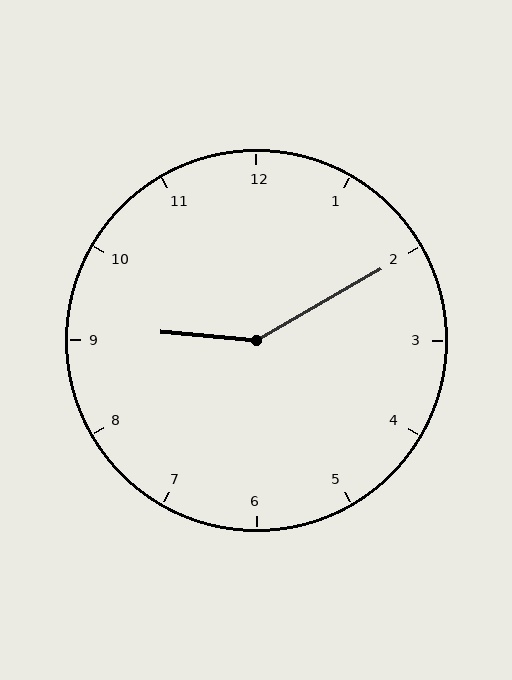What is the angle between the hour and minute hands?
Approximately 145 degrees.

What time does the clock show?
9:10.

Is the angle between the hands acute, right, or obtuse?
It is obtuse.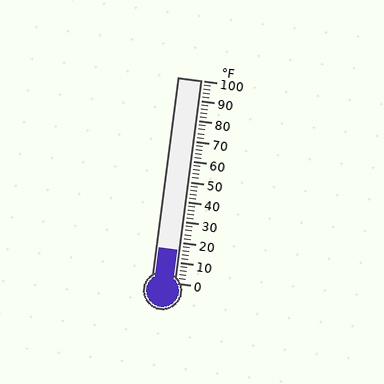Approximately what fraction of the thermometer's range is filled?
The thermometer is filled to approximately 15% of its range.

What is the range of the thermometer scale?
The thermometer scale ranges from 0°F to 100°F.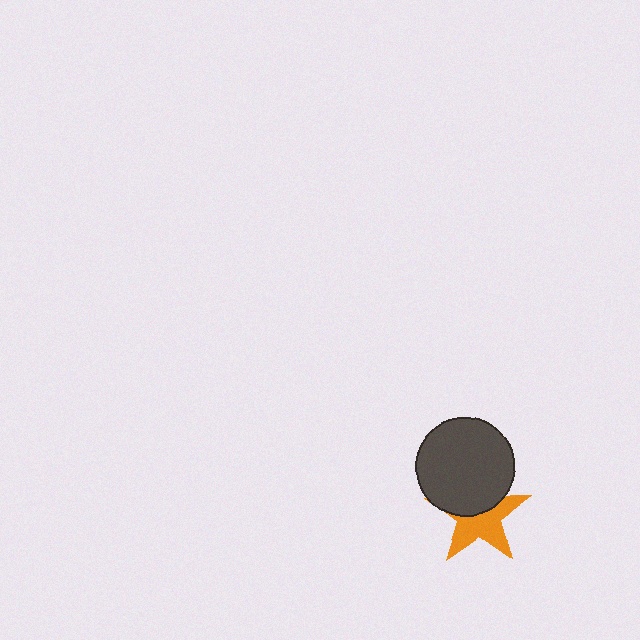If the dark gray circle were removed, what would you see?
You would see the complete orange star.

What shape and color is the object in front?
The object in front is a dark gray circle.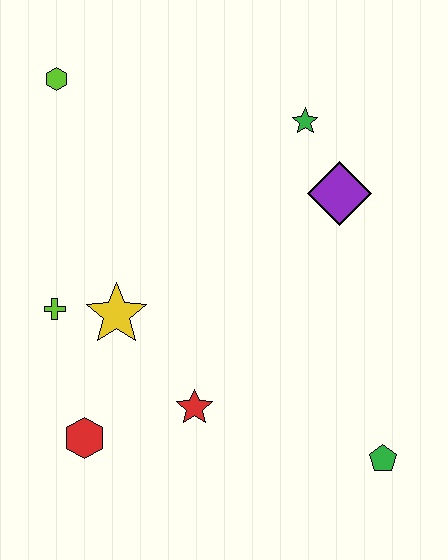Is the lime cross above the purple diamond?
No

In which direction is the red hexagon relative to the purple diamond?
The red hexagon is to the left of the purple diamond.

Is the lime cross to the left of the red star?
Yes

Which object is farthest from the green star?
The red hexagon is farthest from the green star.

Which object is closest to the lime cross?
The yellow star is closest to the lime cross.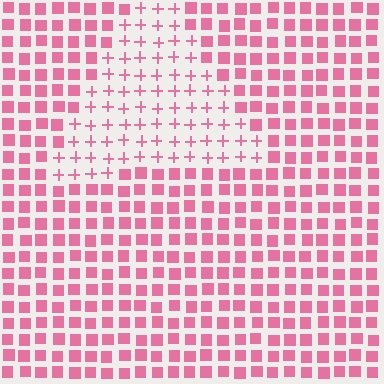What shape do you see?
I see a triangle.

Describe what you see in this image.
The image is filled with small pink elements arranged in a uniform grid. A triangle-shaped region contains plus signs, while the surrounding area contains squares. The boundary is defined purely by the change in element shape.